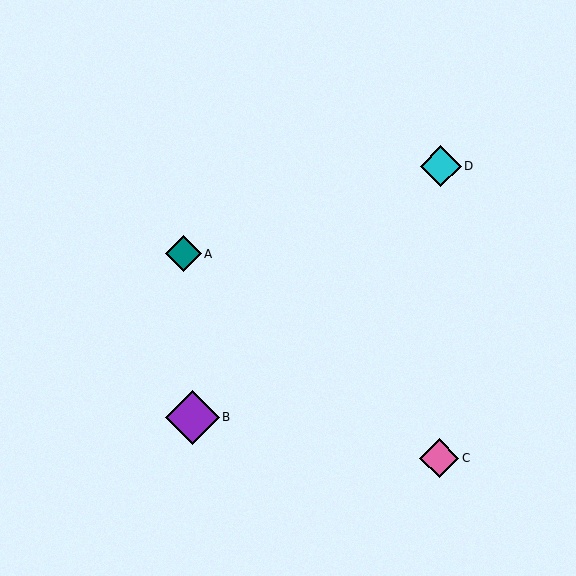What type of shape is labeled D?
Shape D is a cyan diamond.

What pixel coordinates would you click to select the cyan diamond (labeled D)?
Click at (441, 166) to select the cyan diamond D.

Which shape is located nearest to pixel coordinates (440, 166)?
The cyan diamond (labeled D) at (441, 166) is nearest to that location.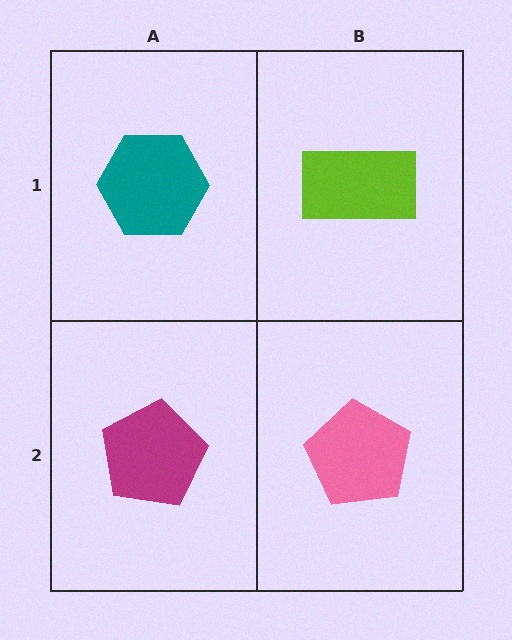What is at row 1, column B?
A lime rectangle.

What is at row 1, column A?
A teal hexagon.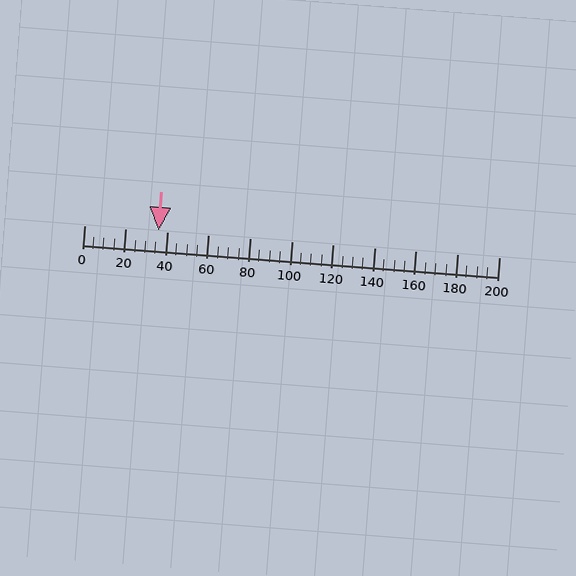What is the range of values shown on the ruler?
The ruler shows values from 0 to 200.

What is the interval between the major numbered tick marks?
The major tick marks are spaced 20 units apart.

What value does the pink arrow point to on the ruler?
The pink arrow points to approximately 36.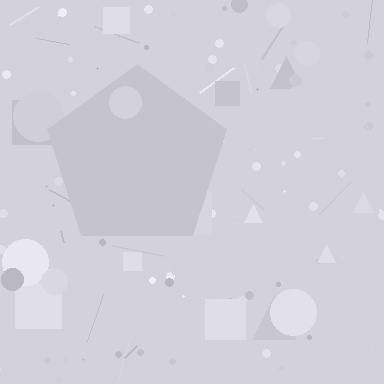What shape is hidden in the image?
A pentagon is hidden in the image.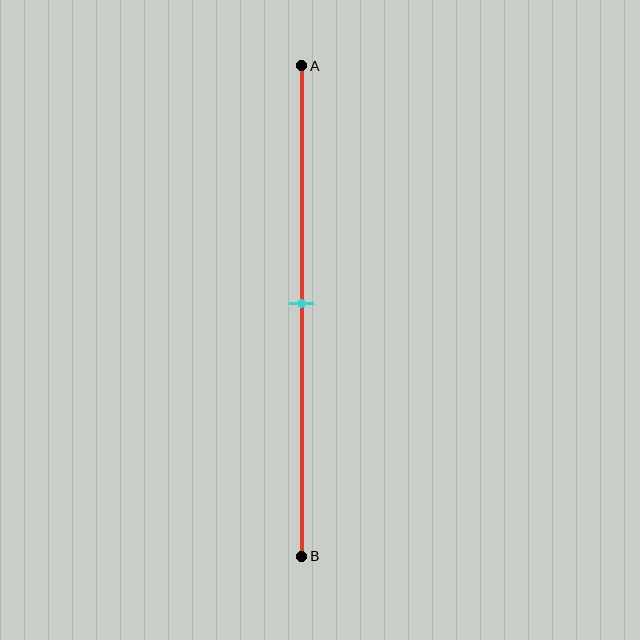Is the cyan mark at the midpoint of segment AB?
Yes, the mark is approximately at the midpoint.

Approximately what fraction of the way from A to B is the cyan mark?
The cyan mark is approximately 50% of the way from A to B.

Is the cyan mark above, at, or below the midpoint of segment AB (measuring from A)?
The cyan mark is approximately at the midpoint of segment AB.